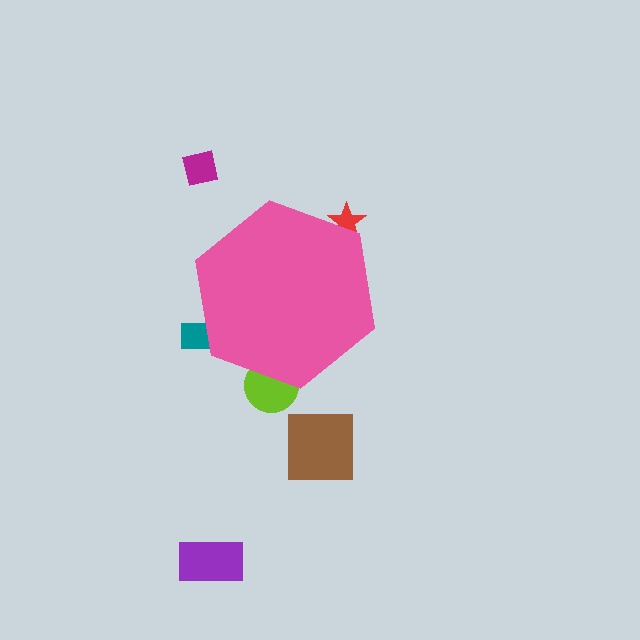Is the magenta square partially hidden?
No, the magenta square is fully visible.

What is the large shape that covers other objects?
A pink hexagon.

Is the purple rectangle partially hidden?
No, the purple rectangle is fully visible.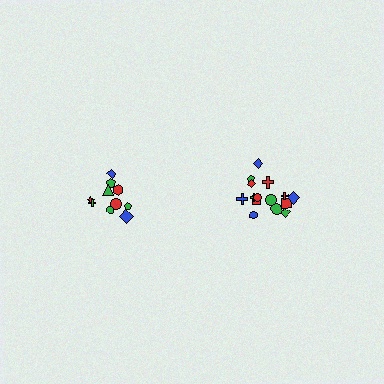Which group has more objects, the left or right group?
The right group.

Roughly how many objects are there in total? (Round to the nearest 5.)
Roughly 25 objects in total.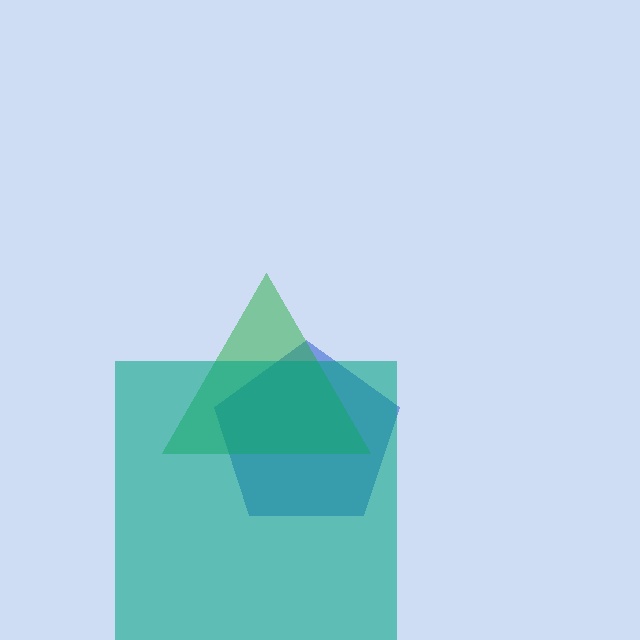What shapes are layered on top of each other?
The layered shapes are: a blue pentagon, a green triangle, a teal square.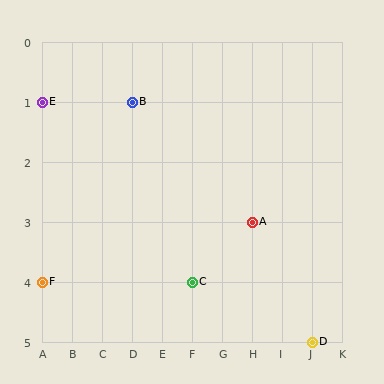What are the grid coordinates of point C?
Point C is at grid coordinates (F, 4).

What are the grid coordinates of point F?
Point F is at grid coordinates (A, 4).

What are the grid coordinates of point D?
Point D is at grid coordinates (J, 5).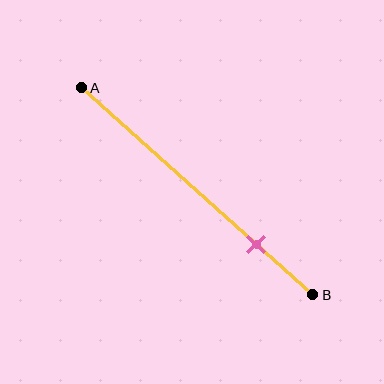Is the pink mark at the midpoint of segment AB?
No, the mark is at about 75% from A, not at the 50% midpoint.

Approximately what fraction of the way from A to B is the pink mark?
The pink mark is approximately 75% of the way from A to B.